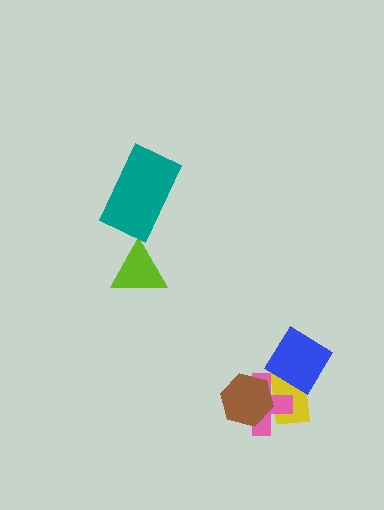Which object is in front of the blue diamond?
The pink cross is in front of the blue diamond.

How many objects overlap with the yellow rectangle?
3 objects overlap with the yellow rectangle.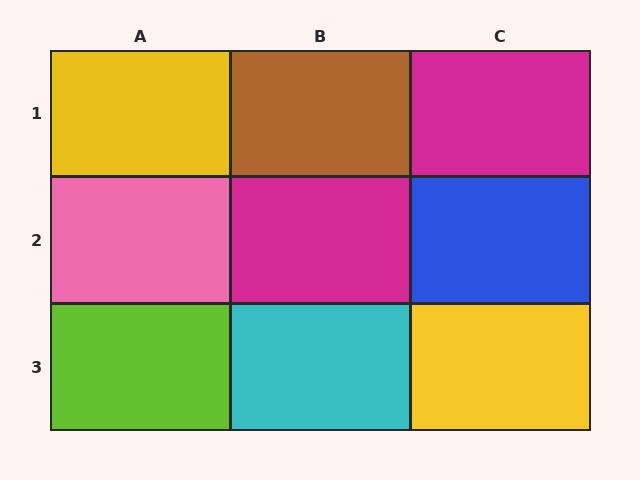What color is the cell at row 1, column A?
Yellow.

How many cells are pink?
1 cell is pink.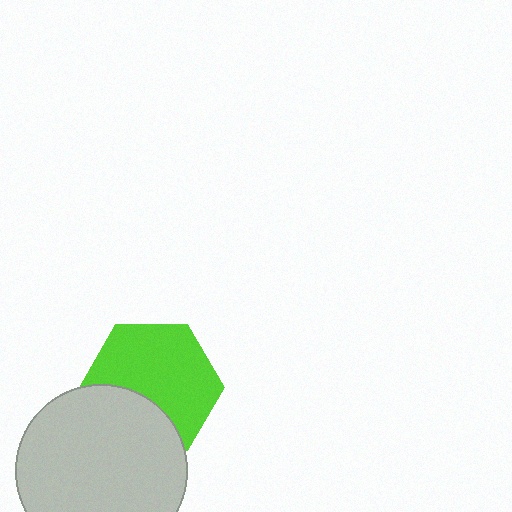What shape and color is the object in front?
The object in front is a light gray circle.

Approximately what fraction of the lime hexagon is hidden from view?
Roughly 33% of the lime hexagon is hidden behind the light gray circle.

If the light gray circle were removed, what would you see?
You would see the complete lime hexagon.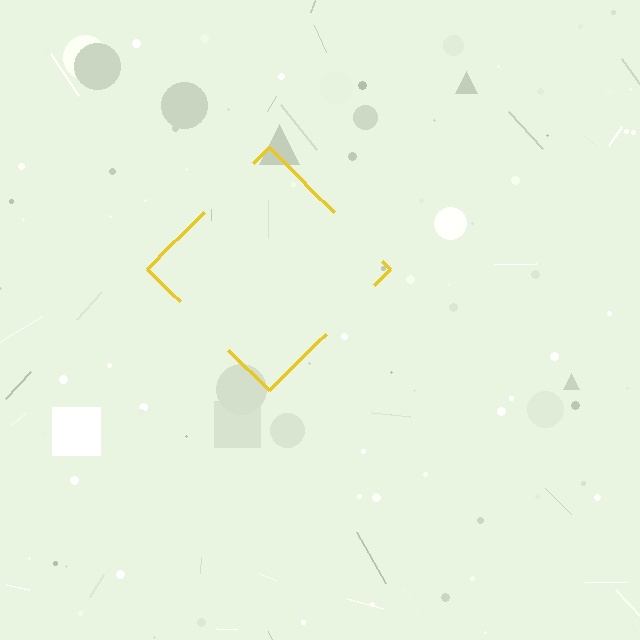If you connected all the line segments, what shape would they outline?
They would outline a diamond.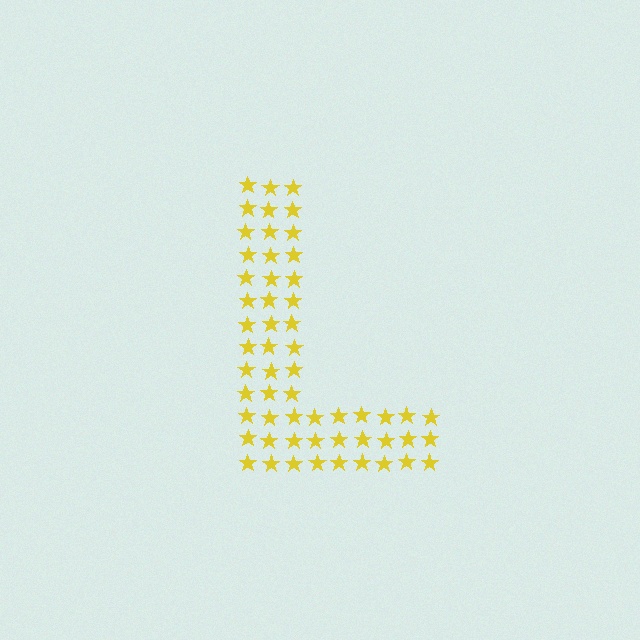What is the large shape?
The large shape is the letter L.